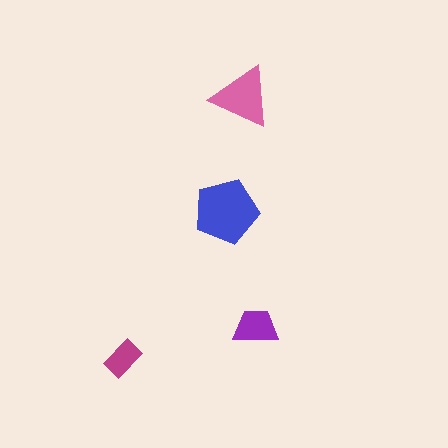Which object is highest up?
The pink triangle is topmost.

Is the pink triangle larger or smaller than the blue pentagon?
Smaller.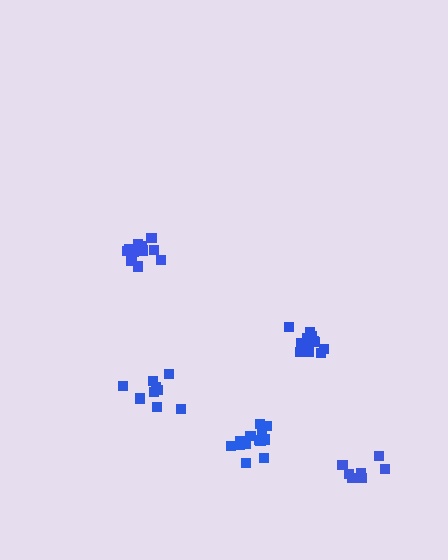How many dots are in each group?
Group 1: 10 dots, Group 2: 13 dots, Group 3: 12 dots, Group 4: 7 dots, Group 5: 11 dots (53 total).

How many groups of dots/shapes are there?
There are 5 groups.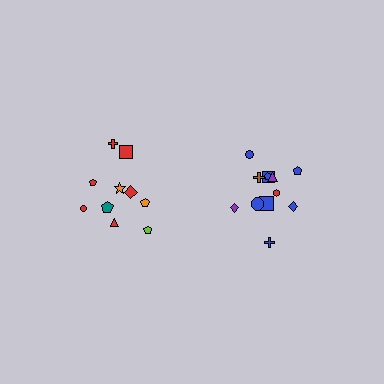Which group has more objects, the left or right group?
The right group.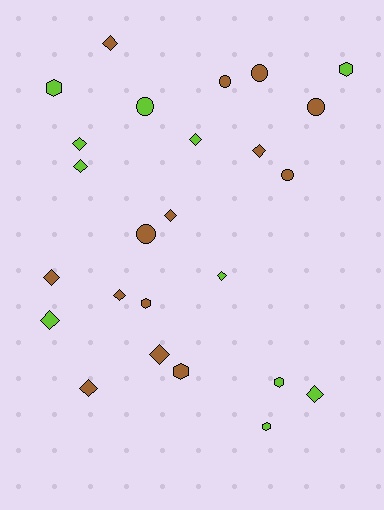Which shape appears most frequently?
Diamond, with 13 objects.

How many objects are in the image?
There are 25 objects.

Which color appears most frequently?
Brown, with 14 objects.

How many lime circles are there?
There is 1 lime circle.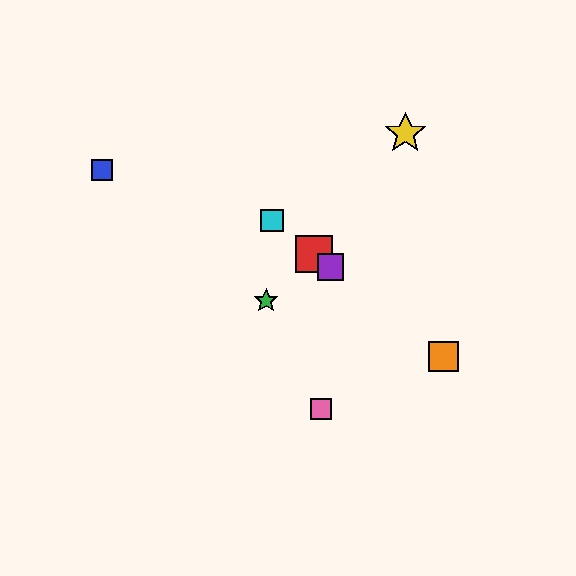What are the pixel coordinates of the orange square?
The orange square is at (443, 356).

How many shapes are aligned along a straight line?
4 shapes (the red square, the purple square, the orange square, the cyan square) are aligned along a straight line.